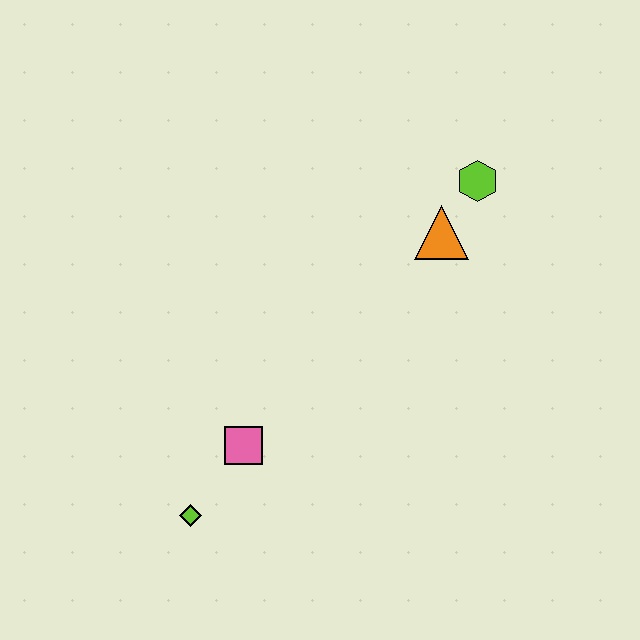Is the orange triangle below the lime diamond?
No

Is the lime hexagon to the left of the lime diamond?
No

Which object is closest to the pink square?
The lime diamond is closest to the pink square.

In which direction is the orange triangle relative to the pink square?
The orange triangle is above the pink square.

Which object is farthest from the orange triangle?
The lime diamond is farthest from the orange triangle.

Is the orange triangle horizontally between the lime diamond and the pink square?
No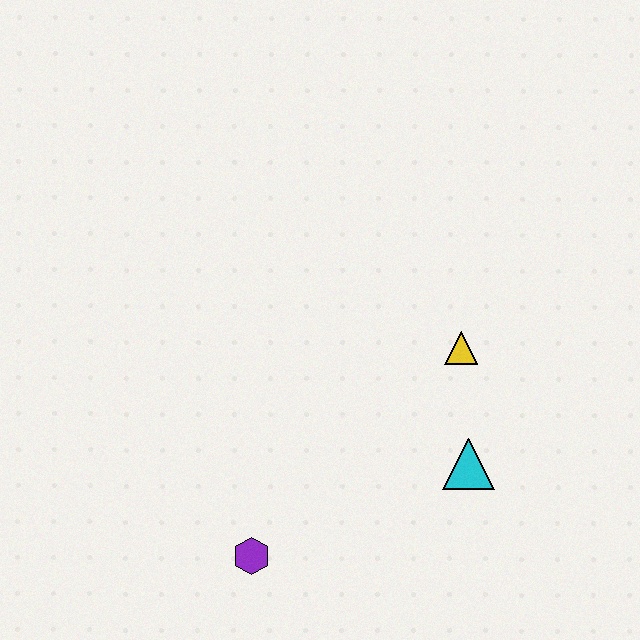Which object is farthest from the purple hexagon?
The yellow triangle is farthest from the purple hexagon.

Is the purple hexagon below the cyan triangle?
Yes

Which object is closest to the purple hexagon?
The cyan triangle is closest to the purple hexagon.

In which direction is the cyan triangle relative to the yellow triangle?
The cyan triangle is below the yellow triangle.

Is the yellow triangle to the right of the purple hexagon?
Yes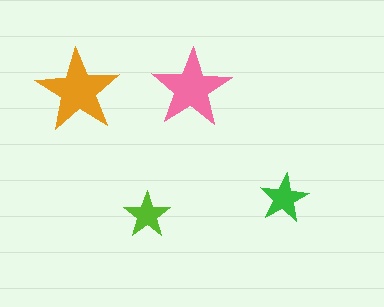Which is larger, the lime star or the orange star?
The orange one.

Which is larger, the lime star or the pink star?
The pink one.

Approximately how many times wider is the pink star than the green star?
About 1.5 times wider.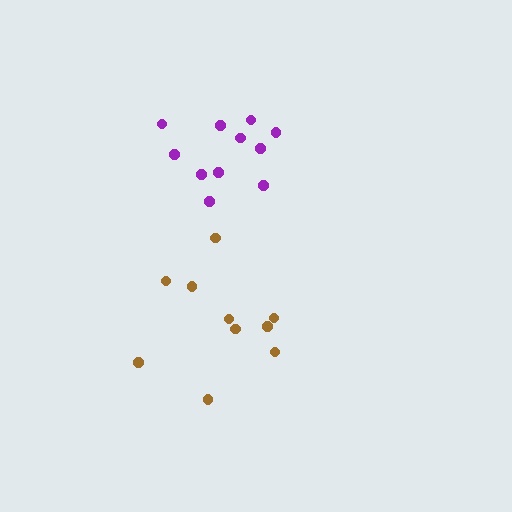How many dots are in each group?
Group 1: 10 dots, Group 2: 11 dots (21 total).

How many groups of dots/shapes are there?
There are 2 groups.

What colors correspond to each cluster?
The clusters are colored: brown, purple.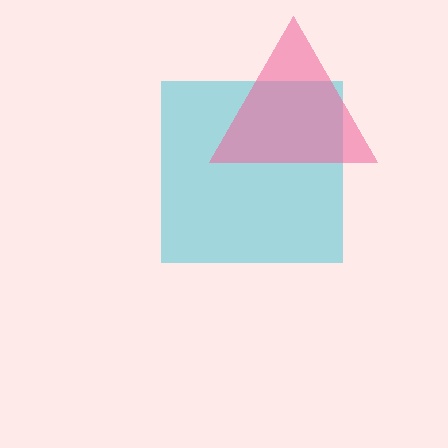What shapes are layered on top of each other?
The layered shapes are: a cyan square, a pink triangle.